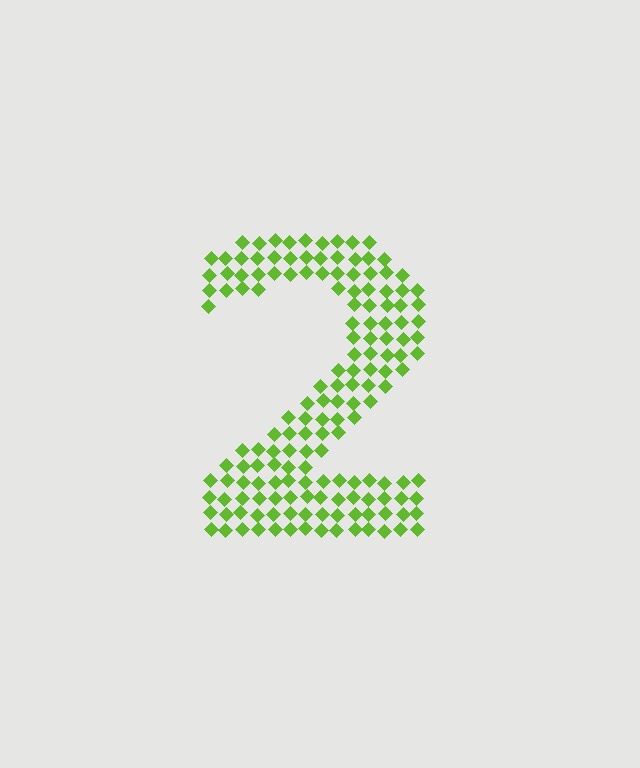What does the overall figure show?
The overall figure shows the digit 2.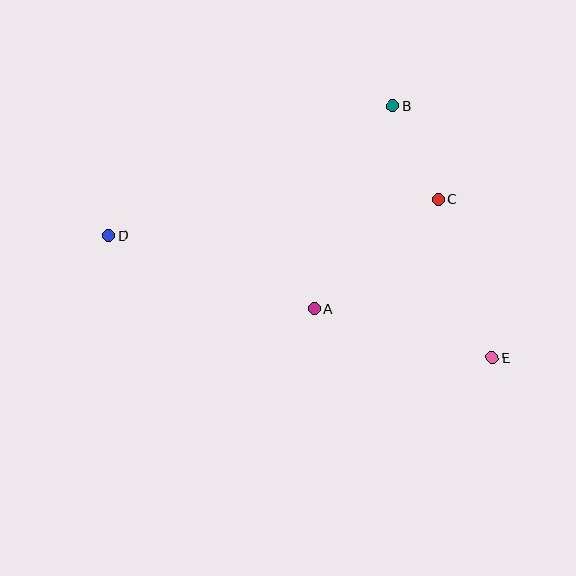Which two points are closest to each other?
Points B and C are closest to each other.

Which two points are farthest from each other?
Points D and E are farthest from each other.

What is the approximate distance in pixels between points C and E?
The distance between C and E is approximately 167 pixels.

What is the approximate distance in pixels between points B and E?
The distance between B and E is approximately 271 pixels.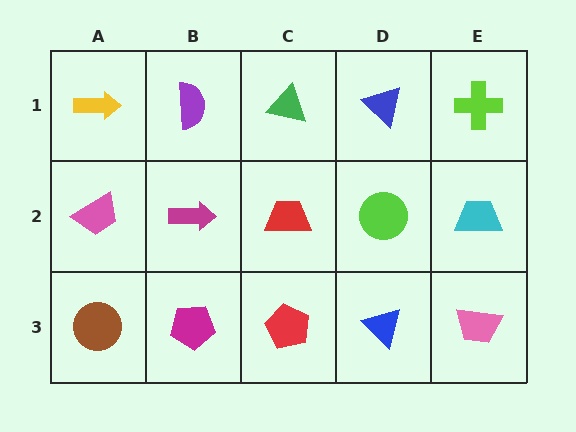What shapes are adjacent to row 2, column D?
A blue triangle (row 1, column D), a blue triangle (row 3, column D), a red trapezoid (row 2, column C), a cyan trapezoid (row 2, column E).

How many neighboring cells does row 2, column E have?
3.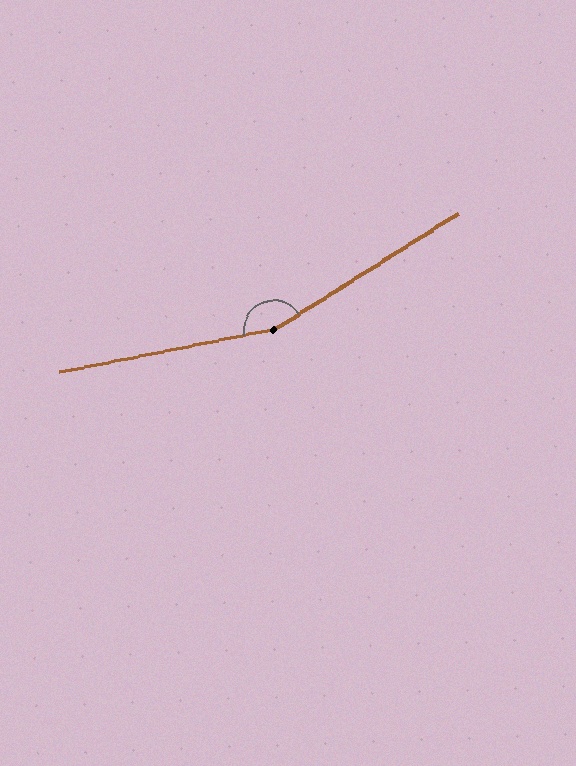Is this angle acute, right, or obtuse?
It is obtuse.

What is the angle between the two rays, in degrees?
Approximately 159 degrees.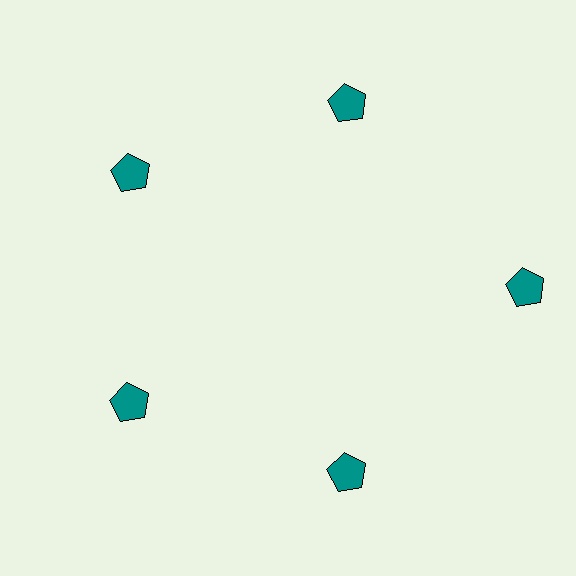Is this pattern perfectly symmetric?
No. The 5 teal pentagons are arranged in a ring, but one element near the 3 o'clock position is pushed outward from the center, breaking the 5-fold rotational symmetry.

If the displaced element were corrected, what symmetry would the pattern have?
It would have 5-fold rotational symmetry — the pattern would map onto itself every 72 degrees.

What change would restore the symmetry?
The symmetry would be restored by moving it inward, back onto the ring so that all 5 pentagons sit at equal angles and equal distance from the center.